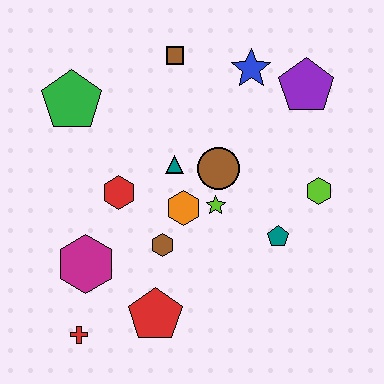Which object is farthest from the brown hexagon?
The purple pentagon is farthest from the brown hexagon.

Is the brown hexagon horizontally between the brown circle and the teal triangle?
No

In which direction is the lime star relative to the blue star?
The lime star is below the blue star.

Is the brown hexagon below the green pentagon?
Yes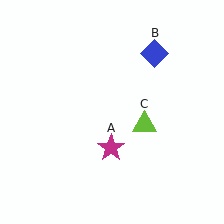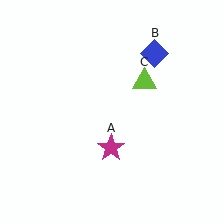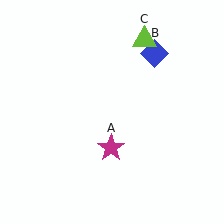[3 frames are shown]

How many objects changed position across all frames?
1 object changed position: lime triangle (object C).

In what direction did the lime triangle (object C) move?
The lime triangle (object C) moved up.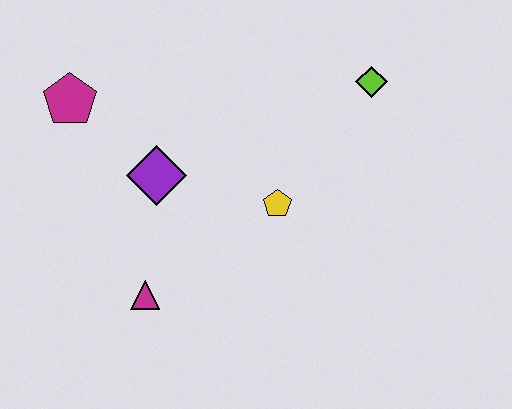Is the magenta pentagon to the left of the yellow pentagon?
Yes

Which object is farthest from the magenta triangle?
The lime diamond is farthest from the magenta triangle.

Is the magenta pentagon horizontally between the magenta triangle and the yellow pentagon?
No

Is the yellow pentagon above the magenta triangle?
Yes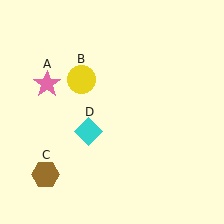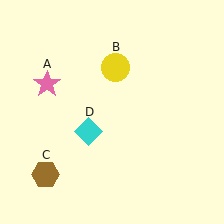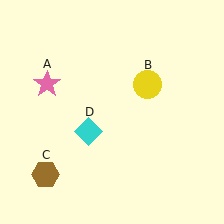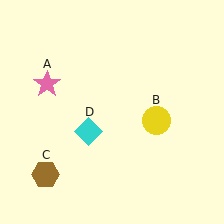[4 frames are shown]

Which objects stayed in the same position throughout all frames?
Pink star (object A) and brown hexagon (object C) and cyan diamond (object D) remained stationary.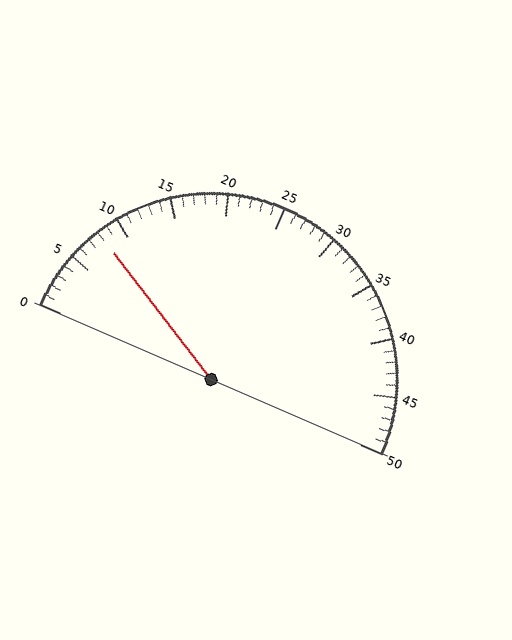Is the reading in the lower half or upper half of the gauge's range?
The reading is in the lower half of the range (0 to 50).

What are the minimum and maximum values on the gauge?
The gauge ranges from 0 to 50.